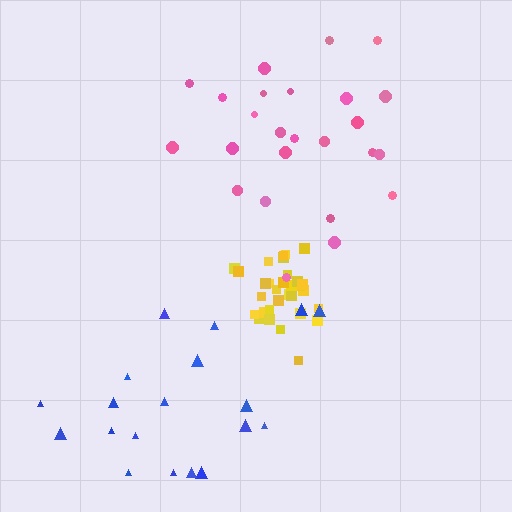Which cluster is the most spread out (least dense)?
Blue.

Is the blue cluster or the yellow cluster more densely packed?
Yellow.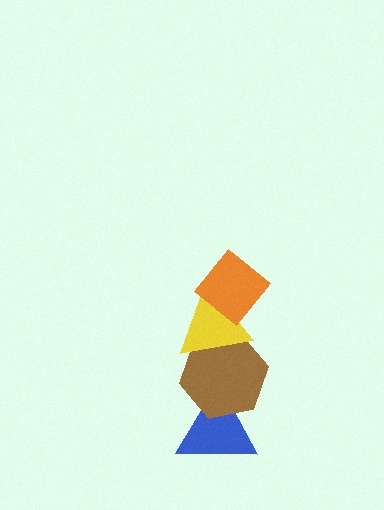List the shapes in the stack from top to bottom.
From top to bottom: the orange diamond, the yellow triangle, the brown hexagon, the blue triangle.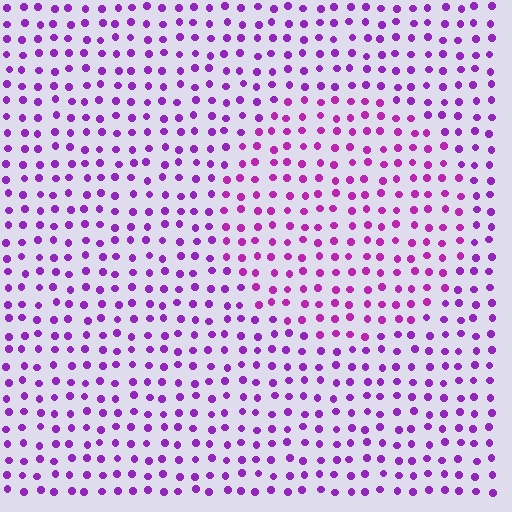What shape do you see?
I see a circle.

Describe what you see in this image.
The image is filled with small purple elements in a uniform arrangement. A circle-shaped region is visible where the elements are tinted to a slightly different hue, forming a subtle color boundary.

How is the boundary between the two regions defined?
The boundary is defined purely by a slight shift in hue (about 21 degrees). Spacing, size, and orientation are identical on both sides.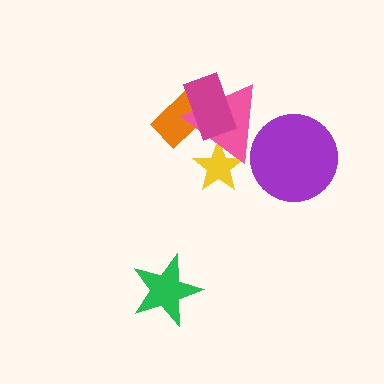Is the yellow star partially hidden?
Yes, it is partially covered by another shape.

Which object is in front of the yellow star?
The pink triangle is in front of the yellow star.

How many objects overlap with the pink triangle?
4 objects overlap with the pink triangle.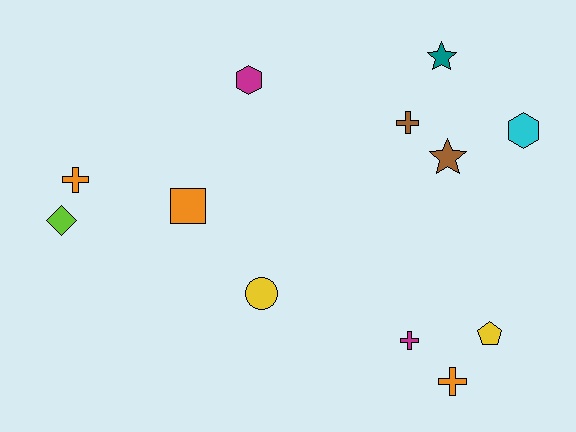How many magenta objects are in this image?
There are 2 magenta objects.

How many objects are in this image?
There are 12 objects.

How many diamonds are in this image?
There is 1 diamond.